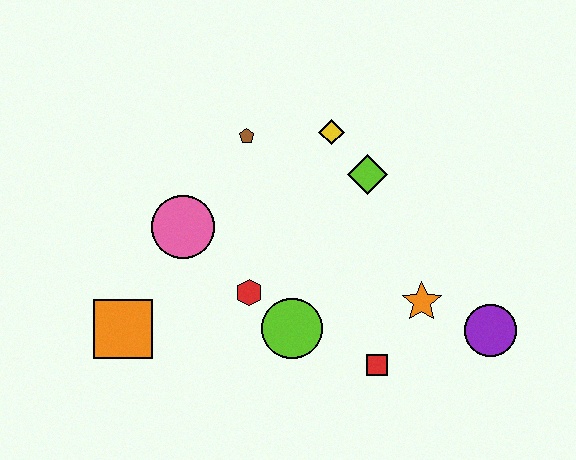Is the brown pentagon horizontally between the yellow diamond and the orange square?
Yes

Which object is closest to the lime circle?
The red hexagon is closest to the lime circle.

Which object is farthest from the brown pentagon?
The purple circle is farthest from the brown pentagon.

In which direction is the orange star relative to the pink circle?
The orange star is to the right of the pink circle.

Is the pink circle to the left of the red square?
Yes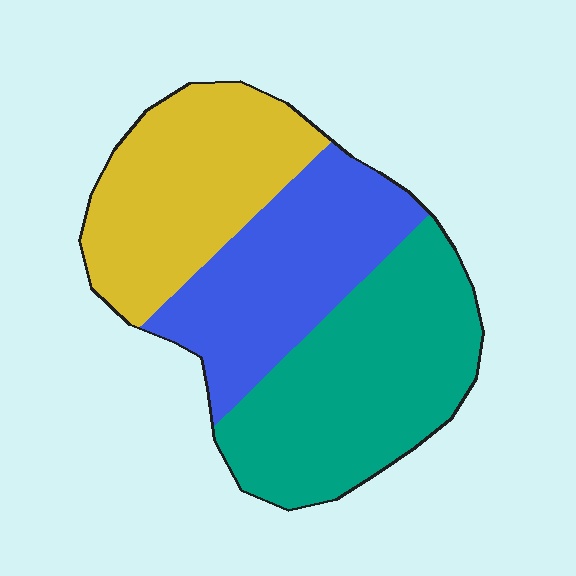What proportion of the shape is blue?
Blue takes up about one third (1/3) of the shape.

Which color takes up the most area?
Teal, at roughly 40%.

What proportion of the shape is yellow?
Yellow takes up about one third (1/3) of the shape.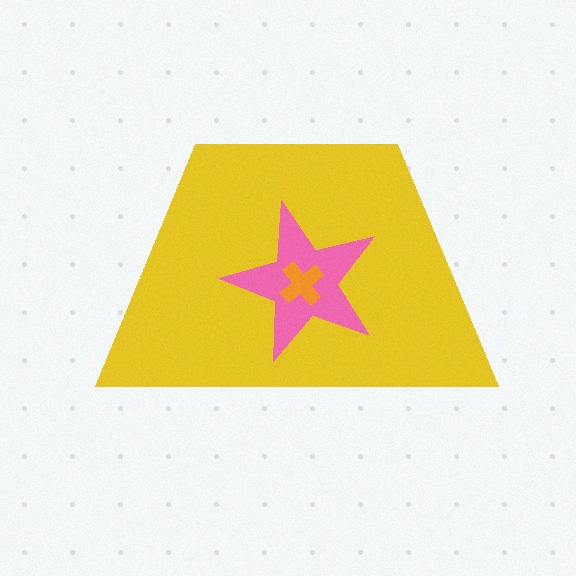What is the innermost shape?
The orange cross.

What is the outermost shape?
The yellow trapezoid.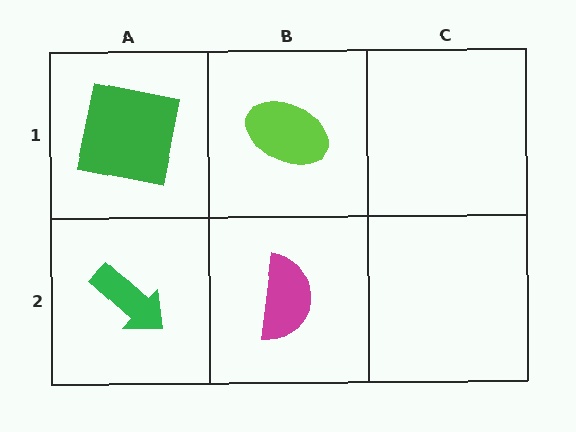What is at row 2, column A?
A green arrow.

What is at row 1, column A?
A green square.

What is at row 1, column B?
A lime ellipse.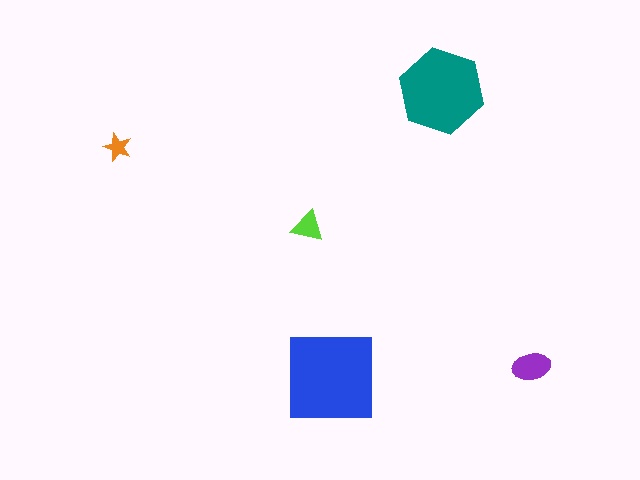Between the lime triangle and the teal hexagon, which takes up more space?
The teal hexagon.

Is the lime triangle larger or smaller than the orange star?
Larger.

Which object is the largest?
The blue square.